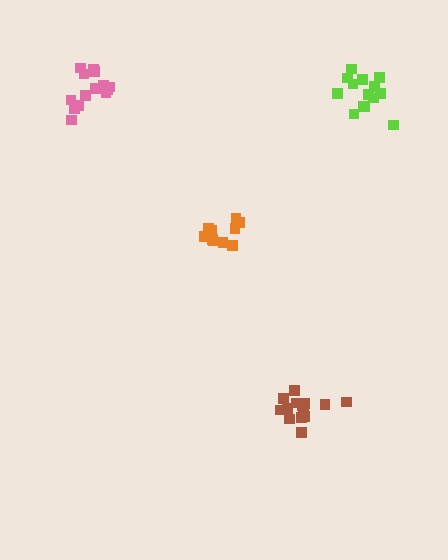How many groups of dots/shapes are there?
There are 4 groups.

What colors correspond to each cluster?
The clusters are colored: brown, lime, orange, pink.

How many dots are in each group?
Group 1: 14 dots, Group 2: 14 dots, Group 3: 10 dots, Group 4: 14 dots (52 total).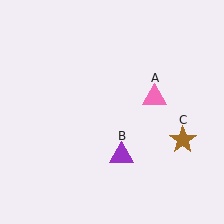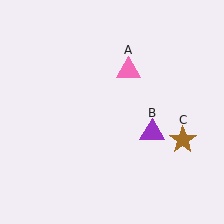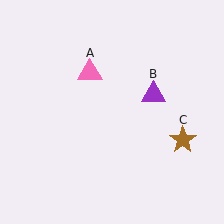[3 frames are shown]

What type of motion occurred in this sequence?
The pink triangle (object A), purple triangle (object B) rotated counterclockwise around the center of the scene.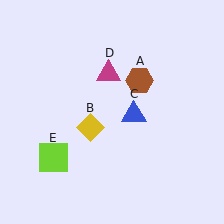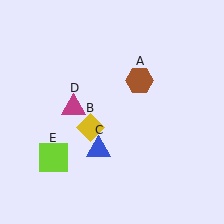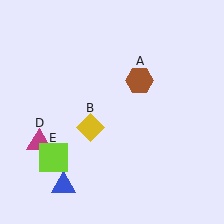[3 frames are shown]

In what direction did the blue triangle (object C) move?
The blue triangle (object C) moved down and to the left.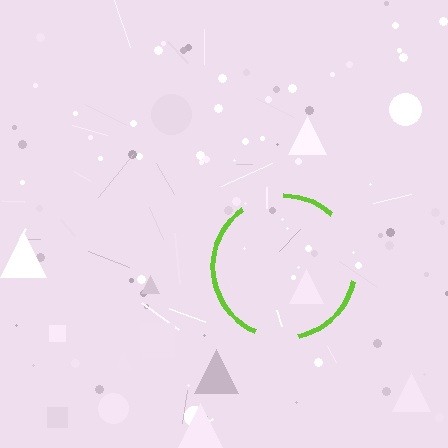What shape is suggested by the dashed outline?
The dashed outline suggests a circle.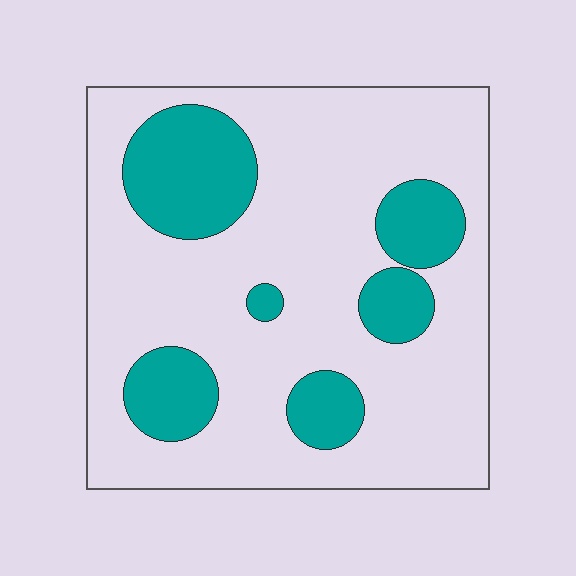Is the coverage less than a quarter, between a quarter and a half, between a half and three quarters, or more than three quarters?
Less than a quarter.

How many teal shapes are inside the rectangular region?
6.